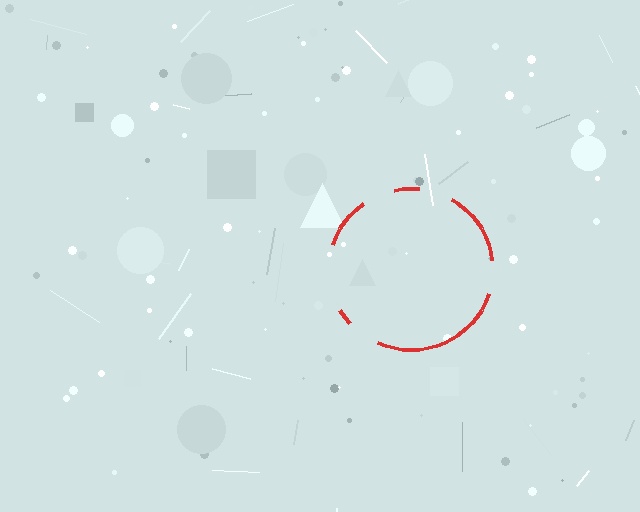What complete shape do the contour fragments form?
The contour fragments form a circle.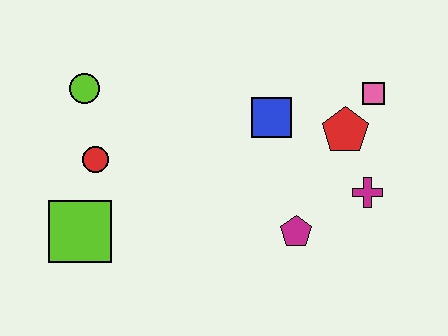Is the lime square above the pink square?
No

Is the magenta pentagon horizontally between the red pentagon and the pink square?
No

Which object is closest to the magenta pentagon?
The magenta cross is closest to the magenta pentagon.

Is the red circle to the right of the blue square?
No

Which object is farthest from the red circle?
The pink square is farthest from the red circle.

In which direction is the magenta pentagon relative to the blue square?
The magenta pentagon is below the blue square.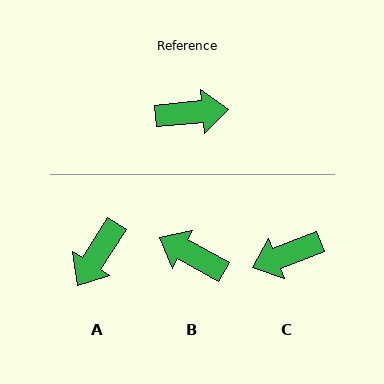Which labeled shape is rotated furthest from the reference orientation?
C, about 164 degrees away.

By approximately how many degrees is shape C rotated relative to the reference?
Approximately 164 degrees clockwise.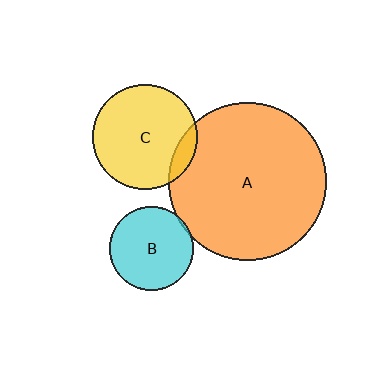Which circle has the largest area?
Circle A (orange).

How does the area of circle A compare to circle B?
Approximately 3.5 times.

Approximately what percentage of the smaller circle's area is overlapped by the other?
Approximately 5%.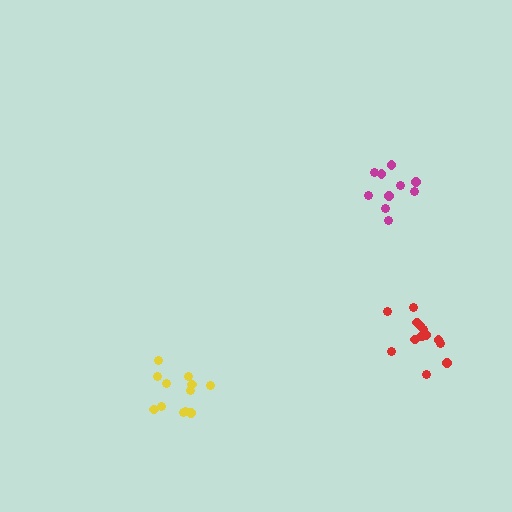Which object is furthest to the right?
The red cluster is rightmost.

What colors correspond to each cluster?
The clusters are colored: magenta, red, yellow.